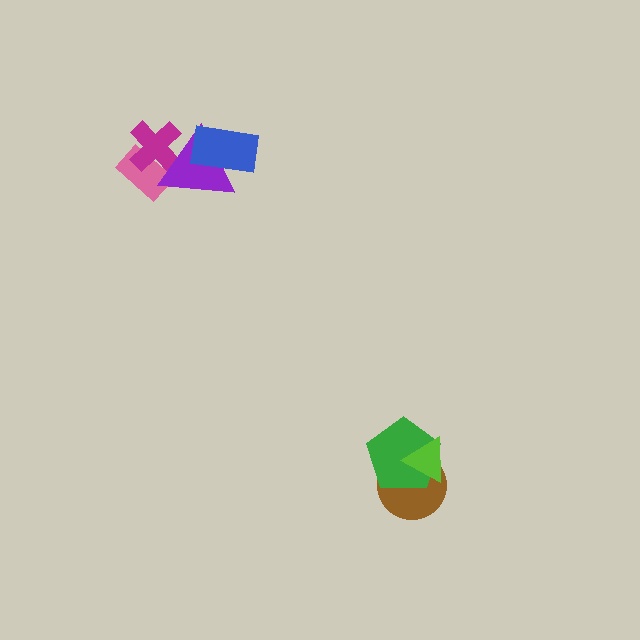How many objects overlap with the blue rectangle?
1 object overlaps with the blue rectangle.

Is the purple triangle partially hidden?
Yes, it is partially covered by another shape.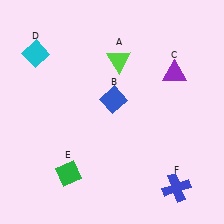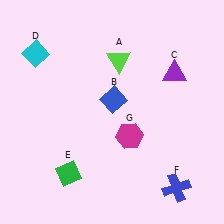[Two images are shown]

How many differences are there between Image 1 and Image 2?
There is 1 difference between the two images.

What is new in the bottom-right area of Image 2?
A magenta hexagon (G) was added in the bottom-right area of Image 2.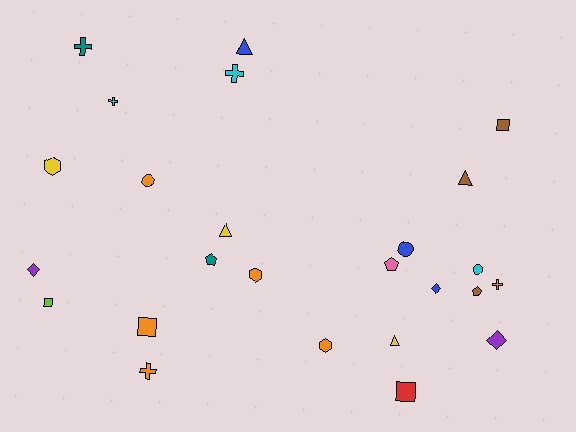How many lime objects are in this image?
There is 1 lime object.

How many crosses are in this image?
There are 5 crosses.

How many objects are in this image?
There are 25 objects.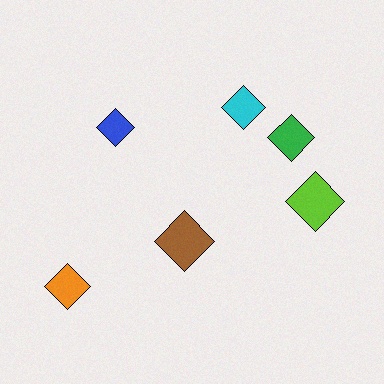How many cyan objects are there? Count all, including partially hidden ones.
There is 1 cyan object.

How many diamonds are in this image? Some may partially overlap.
There are 6 diamonds.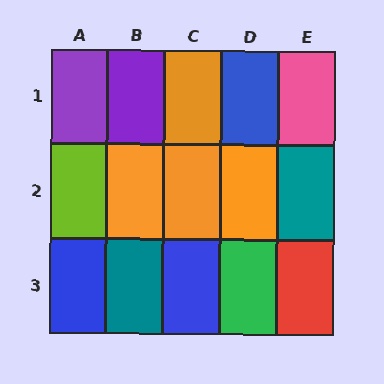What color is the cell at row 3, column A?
Blue.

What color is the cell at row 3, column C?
Blue.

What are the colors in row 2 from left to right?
Lime, orange, orange, orange, teal.